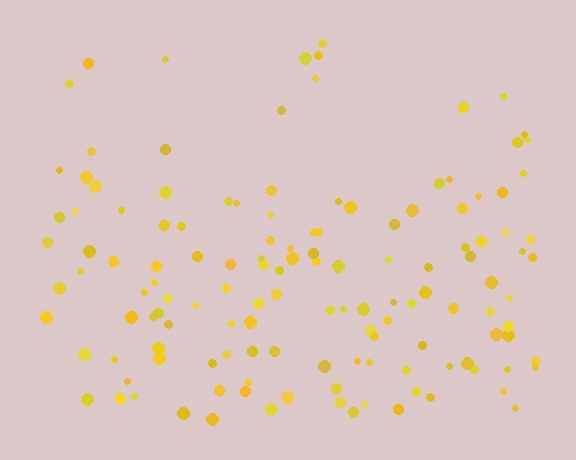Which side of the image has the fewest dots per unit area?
The top.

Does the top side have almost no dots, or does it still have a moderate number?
Still a moderate number, just noticeably fewer than the bottom.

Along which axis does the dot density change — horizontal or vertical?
Vertical.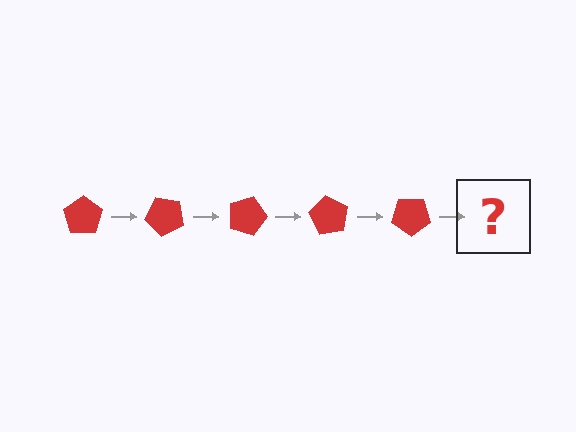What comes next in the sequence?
The next element should be a red pentagon rotated 225 degrees.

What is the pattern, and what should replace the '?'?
The pattern is that the pentagon rotates 45 degrees each step. The '?' should be a red pentagon rotated 225 degrees.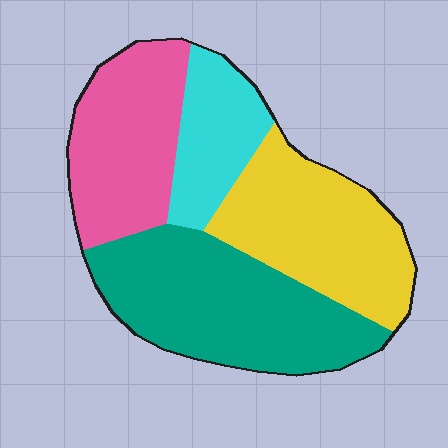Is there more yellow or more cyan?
Yellow.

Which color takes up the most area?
Teal, at roughly 35%.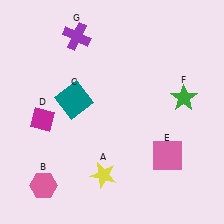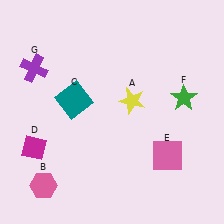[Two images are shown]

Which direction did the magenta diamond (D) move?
The magenta diamond (D) moved down.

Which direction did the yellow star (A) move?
The yellow star (A) moved up.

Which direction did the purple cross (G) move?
The purple cross (G) moved left.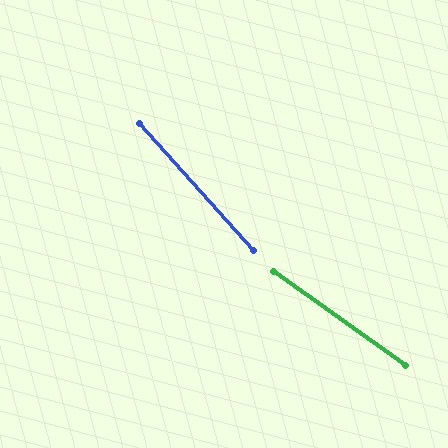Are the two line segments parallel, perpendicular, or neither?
Neither parallel nor perpendicular — they differ by about 13°.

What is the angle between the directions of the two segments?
Approximately 13 degrees.